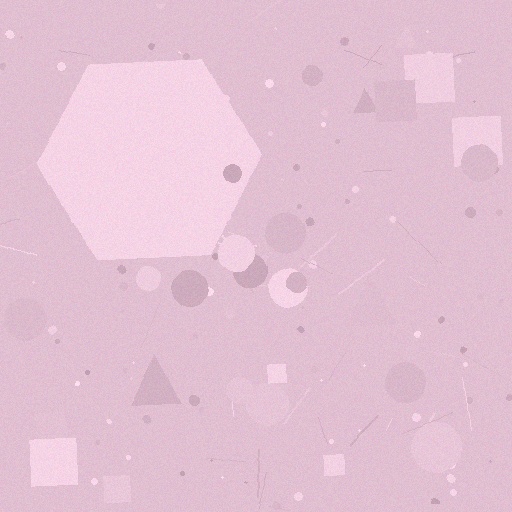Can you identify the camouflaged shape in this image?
The camouflaged shape is a hexagon.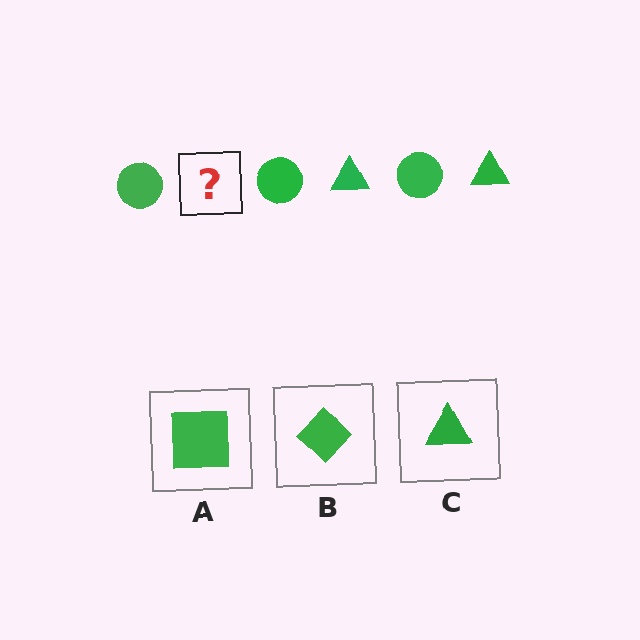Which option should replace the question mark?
Option C.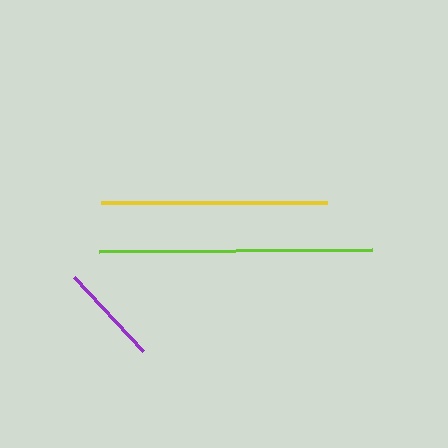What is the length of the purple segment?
The purple segment is approximately 101 pixels long.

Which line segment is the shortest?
The purple line is the shortest at approximately 101 pixels.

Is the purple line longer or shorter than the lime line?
The lime line is longer than the purple line.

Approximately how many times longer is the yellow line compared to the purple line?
The yellow line is approximately 2.2 times the length of the purple line.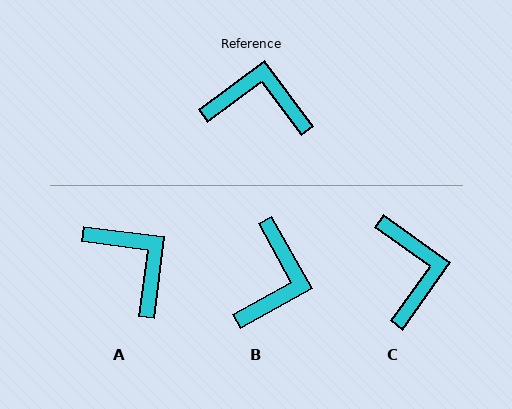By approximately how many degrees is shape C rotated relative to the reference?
Approximately 72 degrees clockwise.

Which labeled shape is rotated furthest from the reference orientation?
B, about 98 degrees away.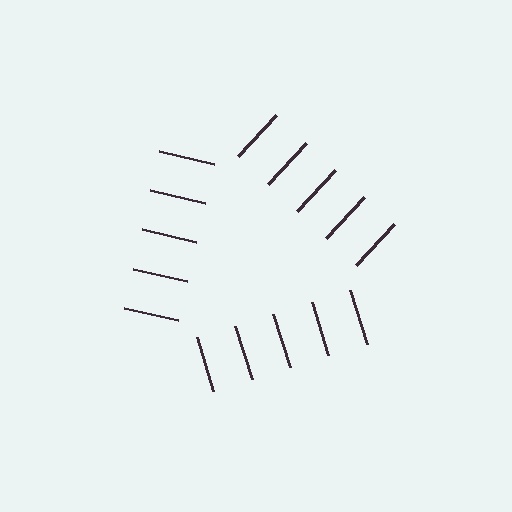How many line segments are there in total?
15 — 5 along each of the 3 edges.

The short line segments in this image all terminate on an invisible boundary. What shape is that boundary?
An illusory triangle — the line segments terminate on its edges but no continuous stroke is drawn.